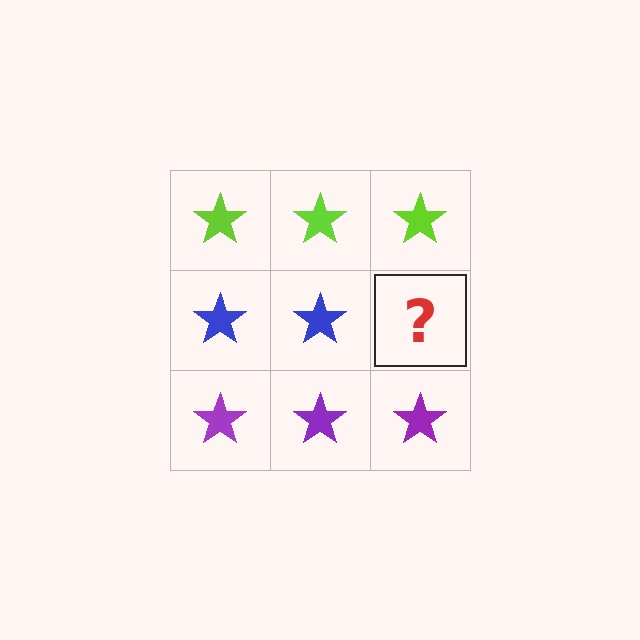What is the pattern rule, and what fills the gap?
The rule is that each row has a consistent color. The gap should be filled with a blue star.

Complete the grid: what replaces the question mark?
The question mark should be replaced with a blue star.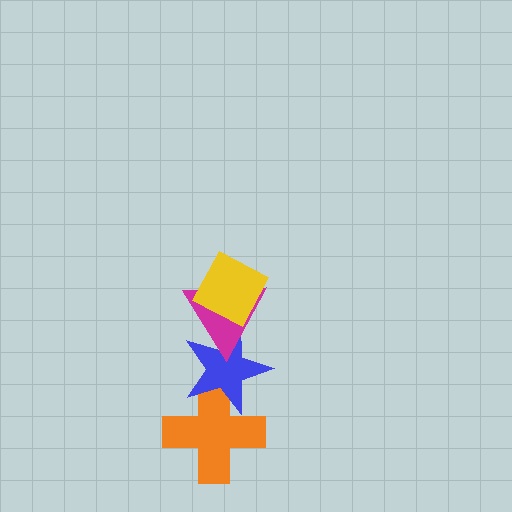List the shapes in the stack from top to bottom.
From top to bottom: the yellow diamond, the magenta triangle, the blue star, the orange cross.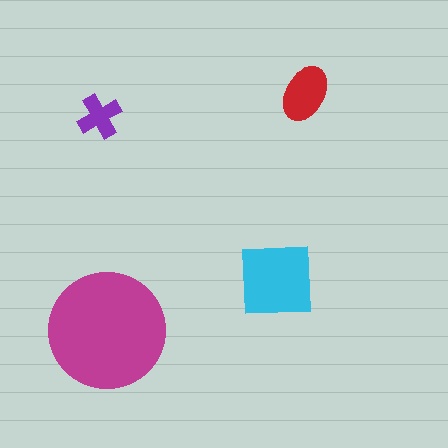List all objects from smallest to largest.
The purple cross, the red ellipse, the cyan square, the magenta circle.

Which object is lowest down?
The magenta circle is bottommost.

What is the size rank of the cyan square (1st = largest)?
2nd.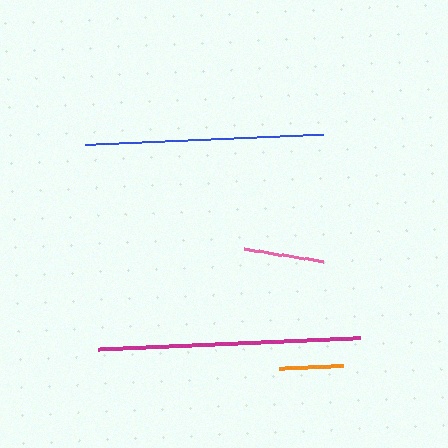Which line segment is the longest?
The magenta line is the longest at approximately 262 pixels.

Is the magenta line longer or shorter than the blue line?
The magenta line is longer than the blue line.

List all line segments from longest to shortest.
From longest to shortest: magenta, blue, pink, orange.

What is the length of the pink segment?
The pink segment is approximately 80 pixels long.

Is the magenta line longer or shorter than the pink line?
The magenta line is longer than the pink line.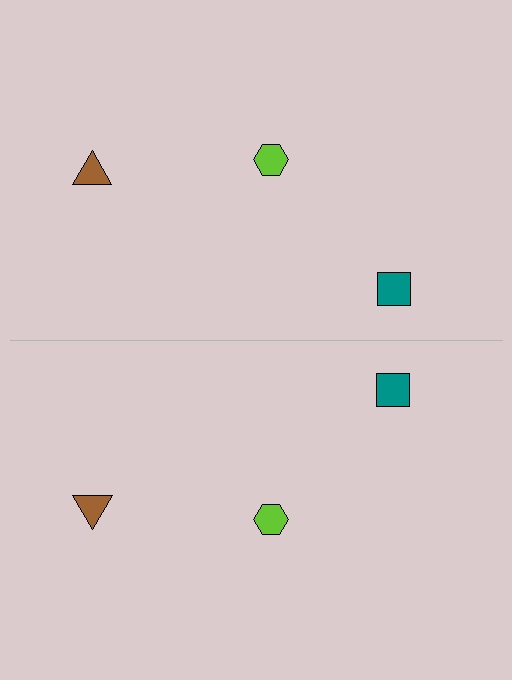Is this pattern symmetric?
Yes, this pattern has bilateral (reflection) symmetry.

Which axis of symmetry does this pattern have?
The pattern has a horizontal axis of symmetry running through the center of the image.